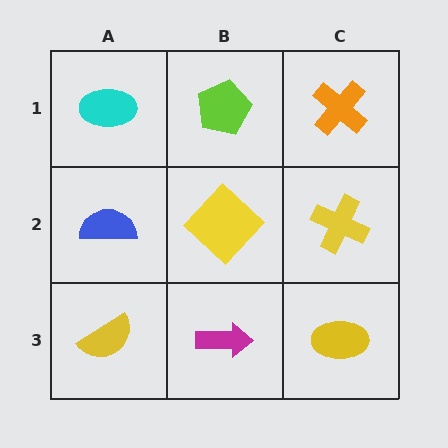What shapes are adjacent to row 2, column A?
A cyan ellipse (row 1, column A), a yellow semicircle (row 3, column A), a yellow diamond (row 2, column B).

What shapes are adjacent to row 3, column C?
A yellow cross (row 2, column C), a magenta arrow (row 3, column B).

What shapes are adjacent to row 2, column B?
A lime pentagon (row 1, column B), a magenta arrow (row 3, column B), a blue semicircle (row 2, column A), a yellow cross (row 2, column C).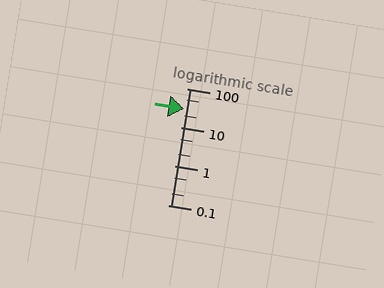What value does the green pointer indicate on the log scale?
The pointer indicates approximately 30.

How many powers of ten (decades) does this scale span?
The scale spans 3 decades, from 0.1 to 100.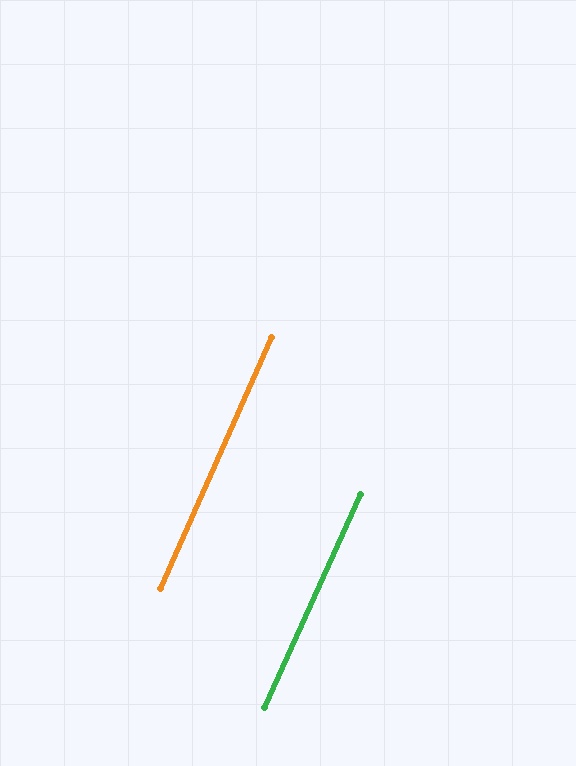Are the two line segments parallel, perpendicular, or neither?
Parallel — their directions differ by only 0.4°.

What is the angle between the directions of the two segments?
Approximately 0 degrees.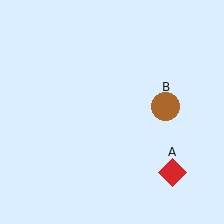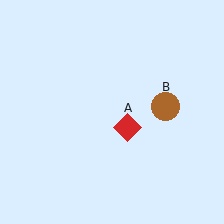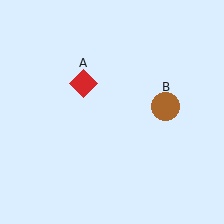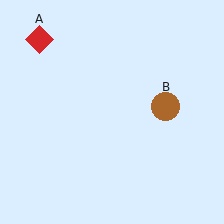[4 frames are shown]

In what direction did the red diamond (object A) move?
The red diamond (object A) moved up and to the left.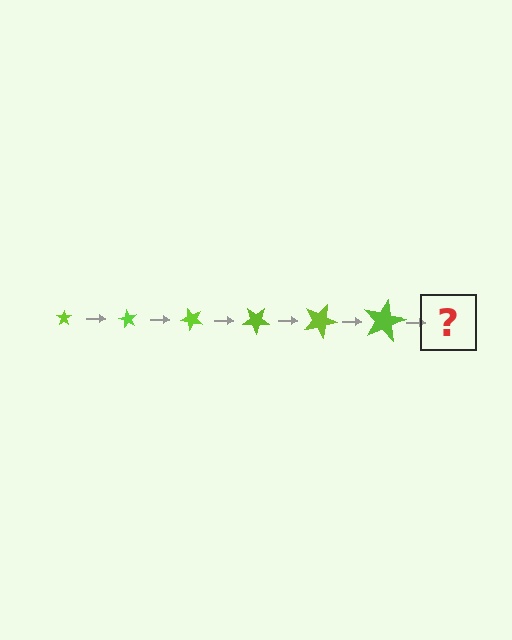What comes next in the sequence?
The next element should be a star, larger than the previous one and rotated 360 degrees from the start.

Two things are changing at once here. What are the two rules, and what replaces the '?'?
The two rules are that the star grows larger each step and it rotates 60 degrees each step. The '?' should be a star, larger than the previous one and rotated 360 degrees from the start.